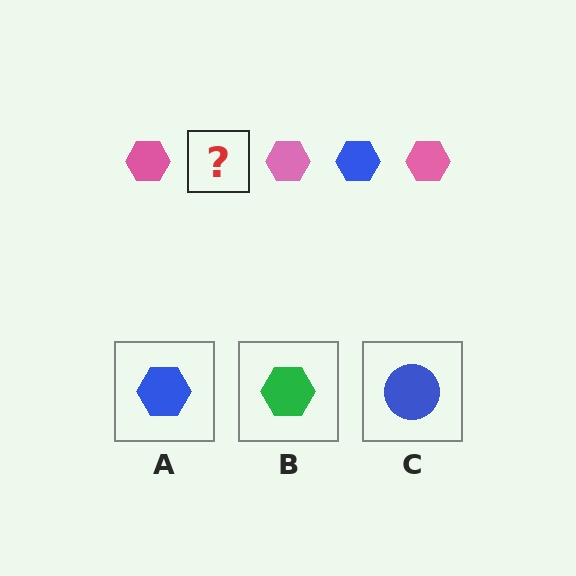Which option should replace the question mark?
Option A.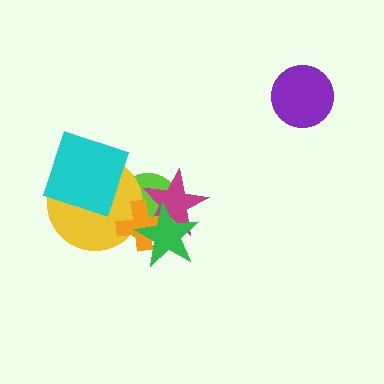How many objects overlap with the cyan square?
1 object overlaps with the cyan square.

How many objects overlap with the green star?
3 objects overlap with the green star.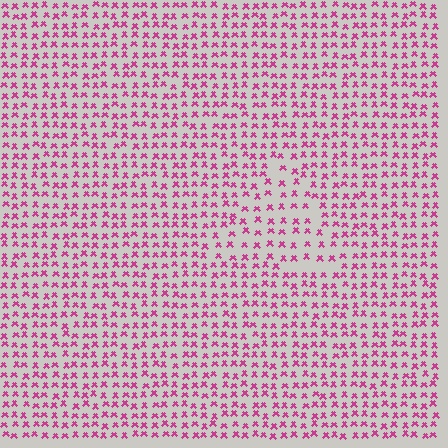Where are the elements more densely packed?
The elements are more densely packed outside the triangle boundary.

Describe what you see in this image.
The image contains small magenta elements arranged at two different densities. A triangle-shaped region is visible where the elements are less densely packed than the surrounding area.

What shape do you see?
I see a triangle.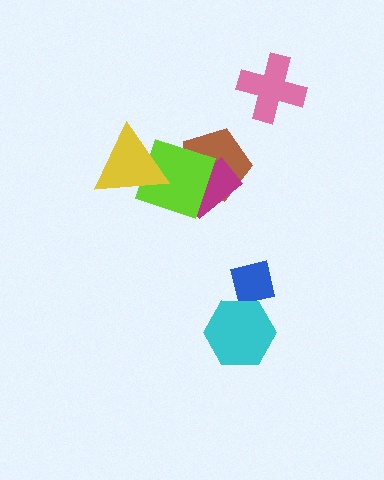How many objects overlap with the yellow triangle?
1 object overlaps with the yellow triangle.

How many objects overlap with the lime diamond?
3 objects overlap with the lime diamond.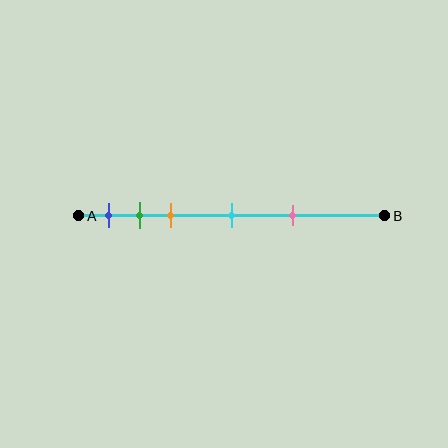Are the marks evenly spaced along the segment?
No, the marks are not evenly spaced.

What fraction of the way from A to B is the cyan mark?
The cyan mark is approximately 50% (0.5) of the way from A to B.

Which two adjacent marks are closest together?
The green and orange marks are the closest adjacent pair.